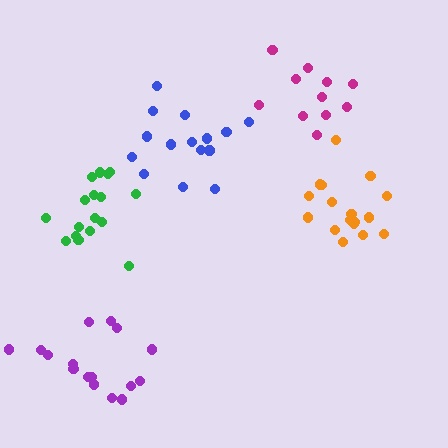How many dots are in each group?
Group 1: 17 dots, Group 2: 15 dots, Group 3: 17 dots, Group 4: 11 dots, Group 5: 16 dots (76 total).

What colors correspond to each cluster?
The clusters are colored: green, blue, orange, magenta, purple.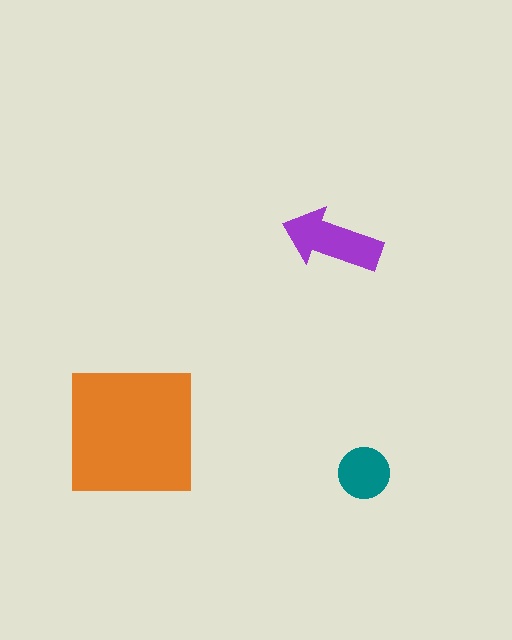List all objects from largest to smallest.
The orange square, the purple arrow, the teal circle.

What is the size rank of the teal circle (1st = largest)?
3rd.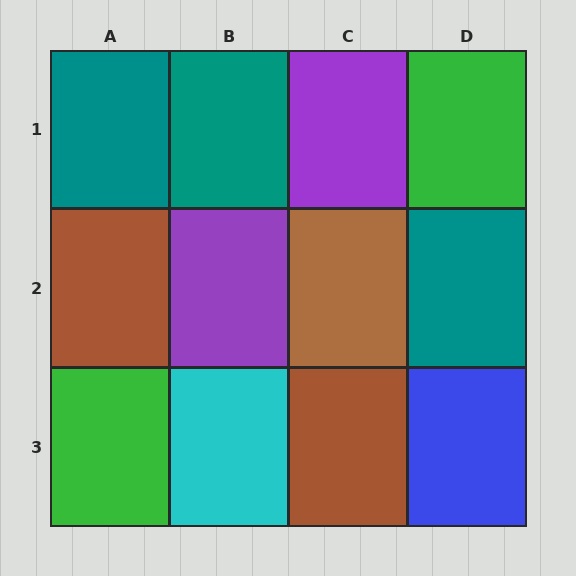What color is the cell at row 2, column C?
Brown.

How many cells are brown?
3 cells are brown.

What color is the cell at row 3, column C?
Brown.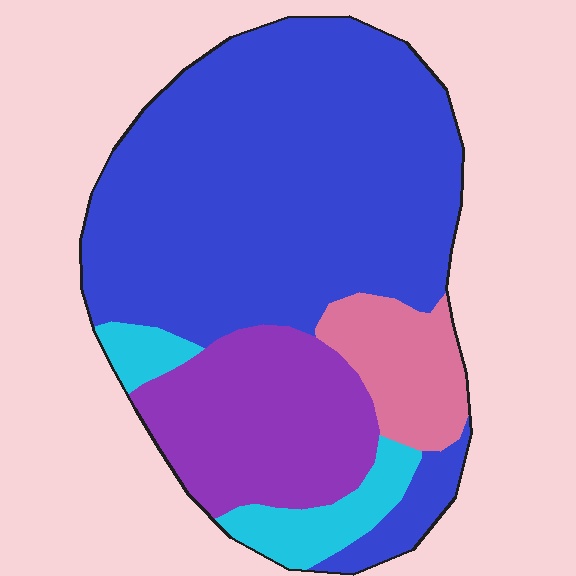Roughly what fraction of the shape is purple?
Purple covers roughly 20% of the shape.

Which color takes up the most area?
Blue, at roughly 60%.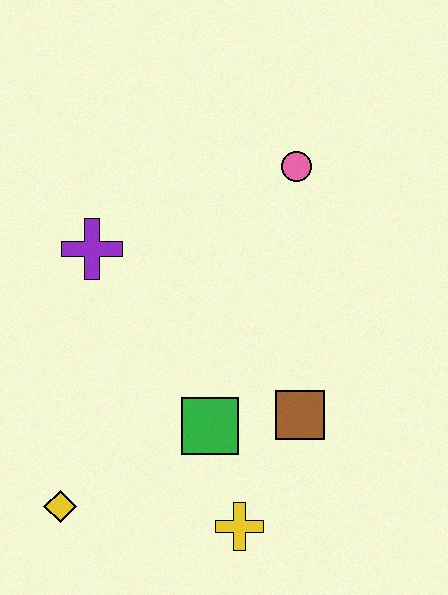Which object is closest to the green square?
The brown square is closest to the green square.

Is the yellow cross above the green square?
No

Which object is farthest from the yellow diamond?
The pink circle is farthest from the yellow diamond.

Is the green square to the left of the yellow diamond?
No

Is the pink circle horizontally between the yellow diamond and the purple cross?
No